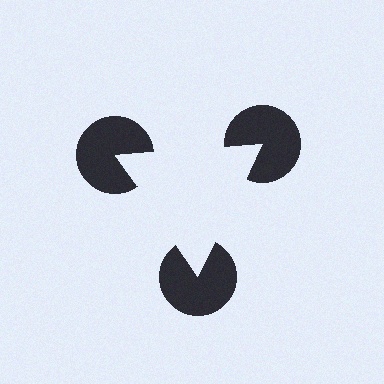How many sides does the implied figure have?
3 sides.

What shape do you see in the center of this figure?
An illusory triangle — its edges are inferred from the aligned wedge cuts in the pac-man discs, not physically drawn.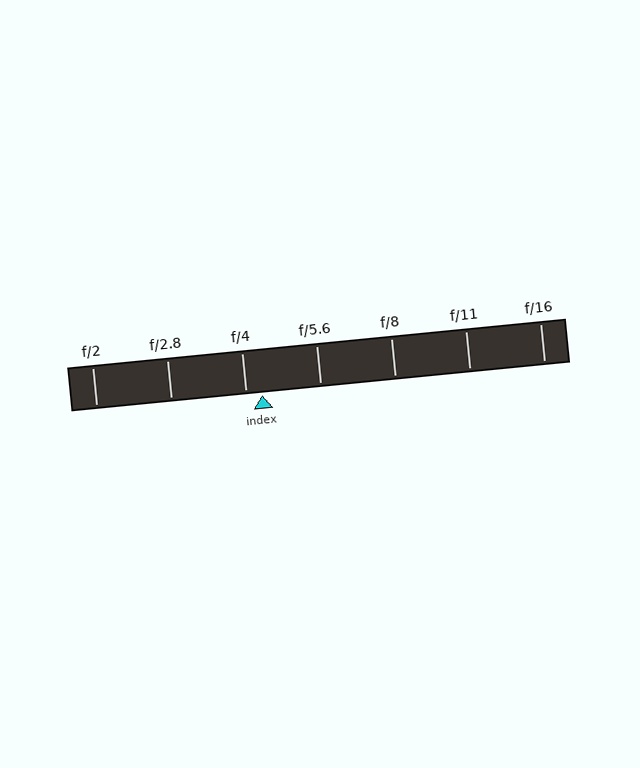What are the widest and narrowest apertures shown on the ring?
The widest aperture shown is f/2 and the narrowest is f/16.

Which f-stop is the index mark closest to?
The index mark is closest to f/4.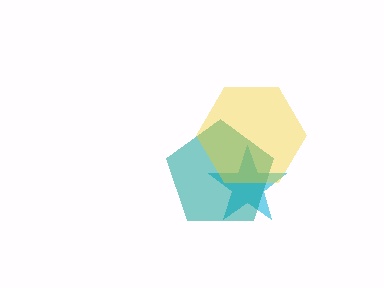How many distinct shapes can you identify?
There are 3 distinct shapes: a cyan star, a teal pentagon, a yellow hexagon.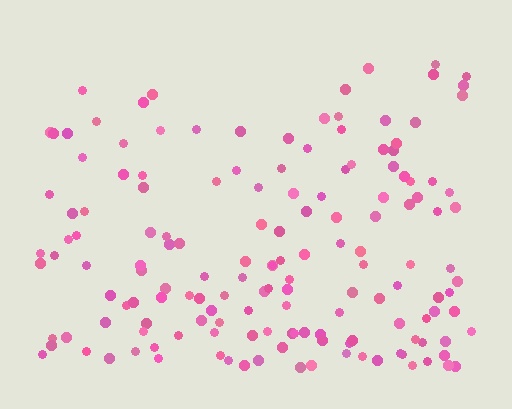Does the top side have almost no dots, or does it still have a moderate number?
Still a moderate number, just noticeably fewer than the bottom.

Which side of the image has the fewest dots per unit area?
The top.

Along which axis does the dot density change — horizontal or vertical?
Vertical.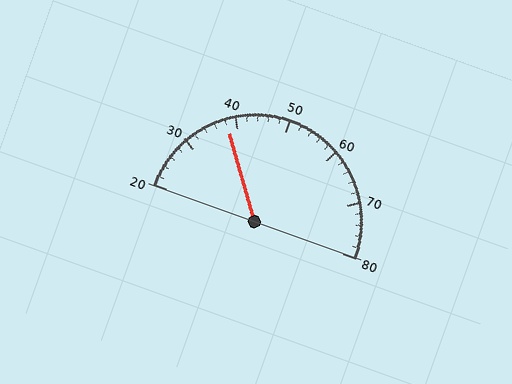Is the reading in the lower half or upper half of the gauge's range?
The reading is in the lower half of the range (20 to 80).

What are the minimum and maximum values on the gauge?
The gauge ranges from 20 to 80.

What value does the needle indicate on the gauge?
The needle indicates approximately 38.